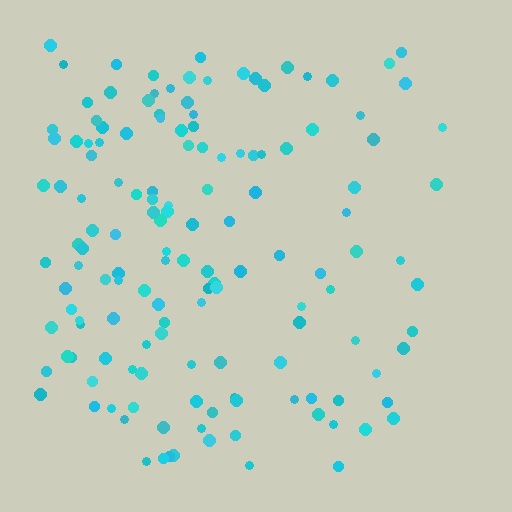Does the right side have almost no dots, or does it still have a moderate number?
Still a moderate number, just noticeably fewer than the left.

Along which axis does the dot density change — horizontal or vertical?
Horizontal.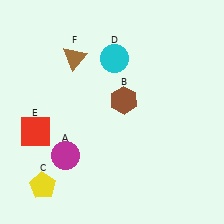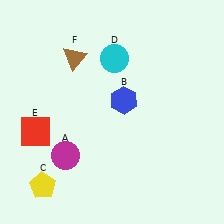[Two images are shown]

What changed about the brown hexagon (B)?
In Image 1, B is brown. In Image 2, it changed to blue.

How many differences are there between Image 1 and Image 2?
There is 1 difference between the two images.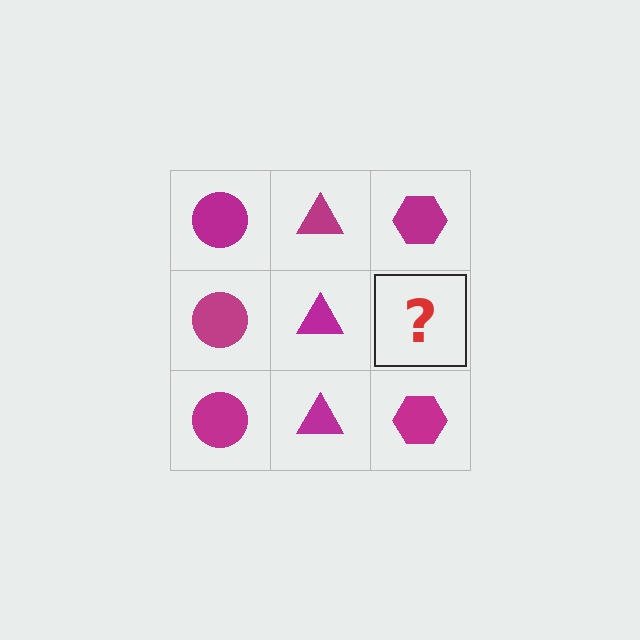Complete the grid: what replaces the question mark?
The question mark should be replaced with a magenta hexagon.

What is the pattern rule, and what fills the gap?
The rule is that each column has a consistent shape. The gap should be filled with a magenta hexagon.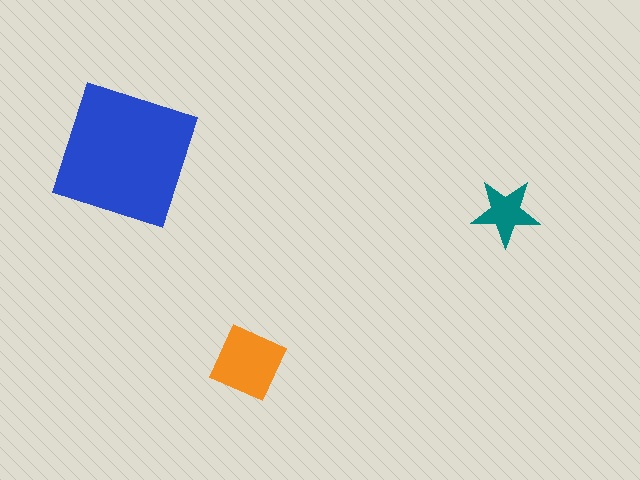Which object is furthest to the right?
The teal star is rightmost.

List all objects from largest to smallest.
The blue square, the orange diamond, the teal star.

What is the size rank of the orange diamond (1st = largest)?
2nd.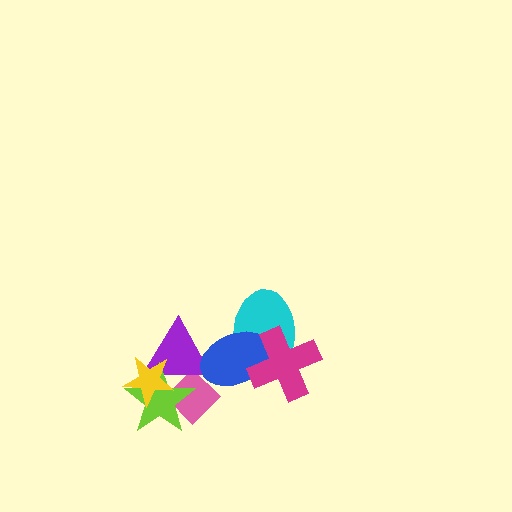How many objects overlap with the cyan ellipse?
2 objects overlap with the cyan ellipse.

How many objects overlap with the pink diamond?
4 objects overlap with the pink diamond.